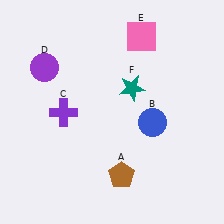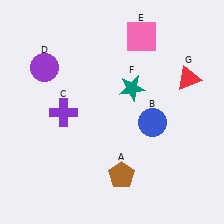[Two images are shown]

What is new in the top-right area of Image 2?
A red triangle (G) was added in the top-right area of Image 2.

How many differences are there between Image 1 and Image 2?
There is 1 difference between the two images.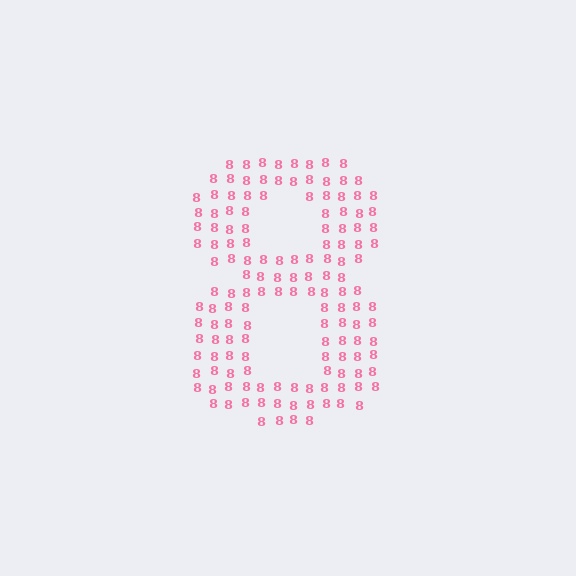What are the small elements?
The small elements are digit 8's.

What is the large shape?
The large shape is the digit 8.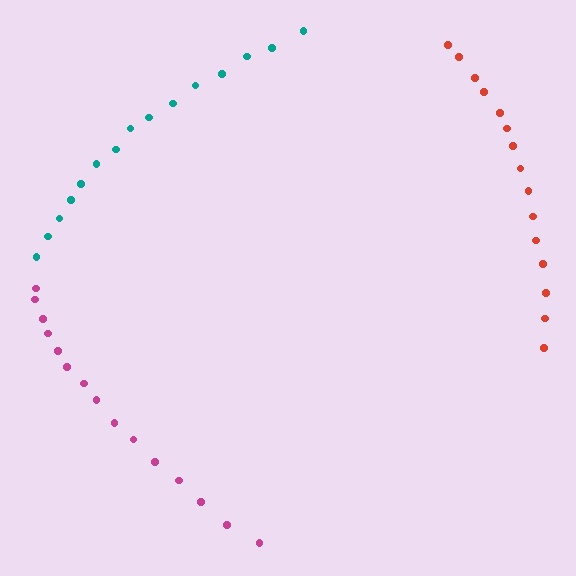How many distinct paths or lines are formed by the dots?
There are 3 distinct paths.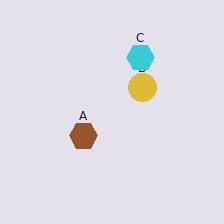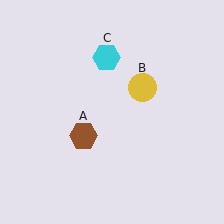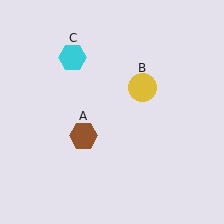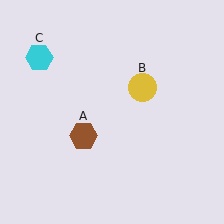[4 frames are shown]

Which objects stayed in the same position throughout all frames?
Brown hexagon (object A) and yellow circle (object B) remained stationary.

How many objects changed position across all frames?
1 object changed position: cyan hexagon (object C).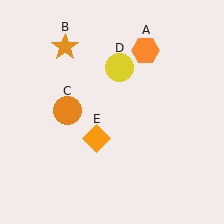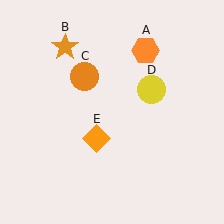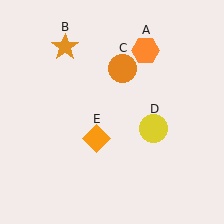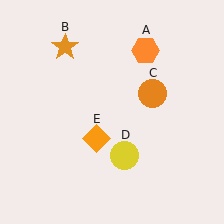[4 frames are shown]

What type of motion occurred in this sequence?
The orange circle (object C), yellow circle (object D) rotated clockwise around the center of the scene.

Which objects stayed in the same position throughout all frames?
Orange hexagon (object A) and orange star (object B) and orange diamond (object E) remained stationary.